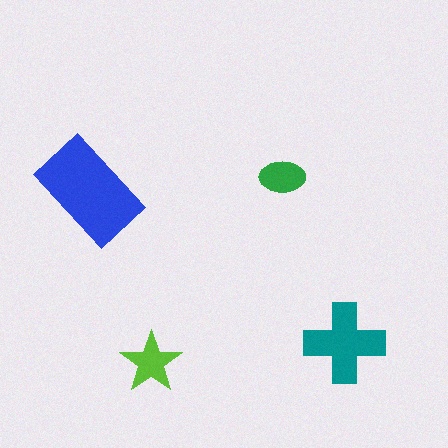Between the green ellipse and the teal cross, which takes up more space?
The teal cross.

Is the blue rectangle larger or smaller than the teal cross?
Larger.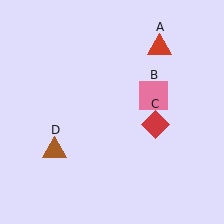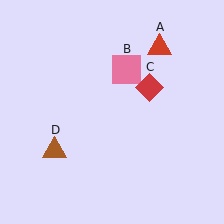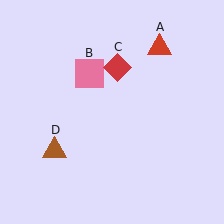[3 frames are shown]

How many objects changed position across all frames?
2 objects changed position: pink square (object B), red diamond (object C).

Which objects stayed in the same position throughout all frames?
Red triangle (object A) and brown triangle (object D) remained stationary.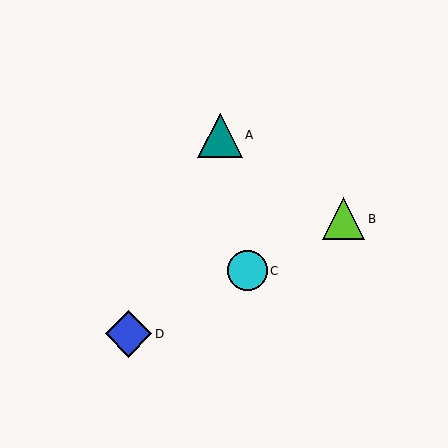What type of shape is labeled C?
Shape C is a cyan circle.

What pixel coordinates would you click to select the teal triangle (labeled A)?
Click at (220, 135) to select the teal triangle A.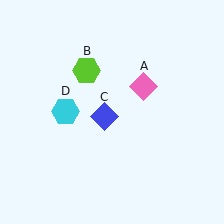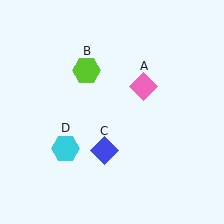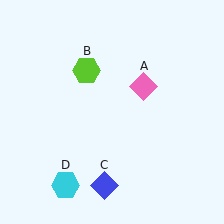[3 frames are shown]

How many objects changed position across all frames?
2 objects changed position: blue diamond (object C), cyan hexagon (object D).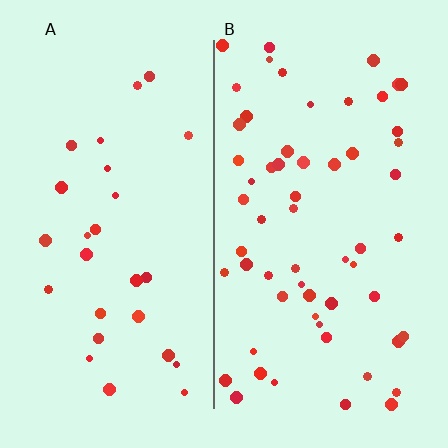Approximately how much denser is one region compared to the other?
Approximately 2.2× — region B over region A.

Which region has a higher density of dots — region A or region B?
B (the right).